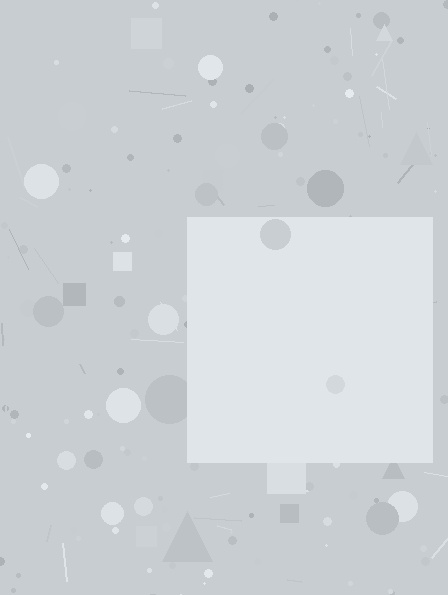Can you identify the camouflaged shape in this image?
The camouflaged shape is a square.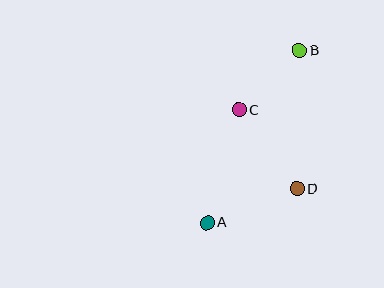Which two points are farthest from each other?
Points A and B are farthest from each other.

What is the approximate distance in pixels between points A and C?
The distance between A and C is approximately 117 pixels.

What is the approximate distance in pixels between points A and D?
The distance between A and D is approximately 96 pixels.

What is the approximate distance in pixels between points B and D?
The distance between B and D is approximately 138 pixels.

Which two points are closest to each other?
Points B and C are closest to each other.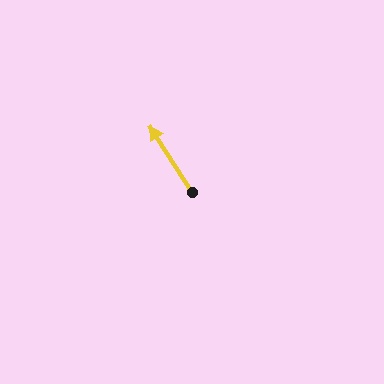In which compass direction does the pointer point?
Northwest.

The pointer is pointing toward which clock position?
Roughly 11 o'clock.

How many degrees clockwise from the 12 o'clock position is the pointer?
Approximately 327 degrees.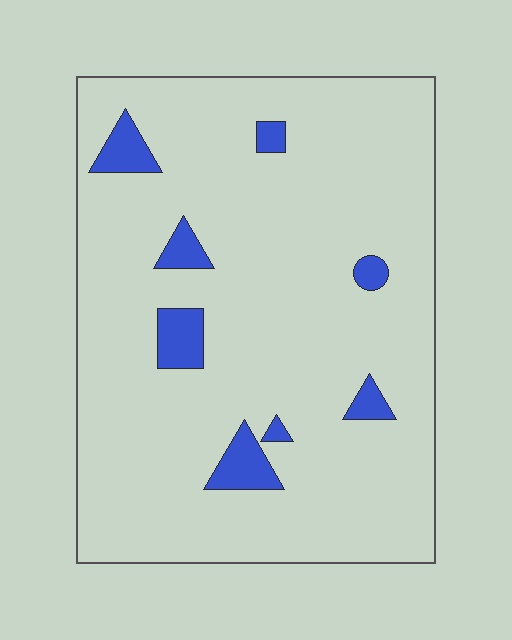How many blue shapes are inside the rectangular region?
8.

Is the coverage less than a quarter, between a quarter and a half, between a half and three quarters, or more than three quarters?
Less than a quarter.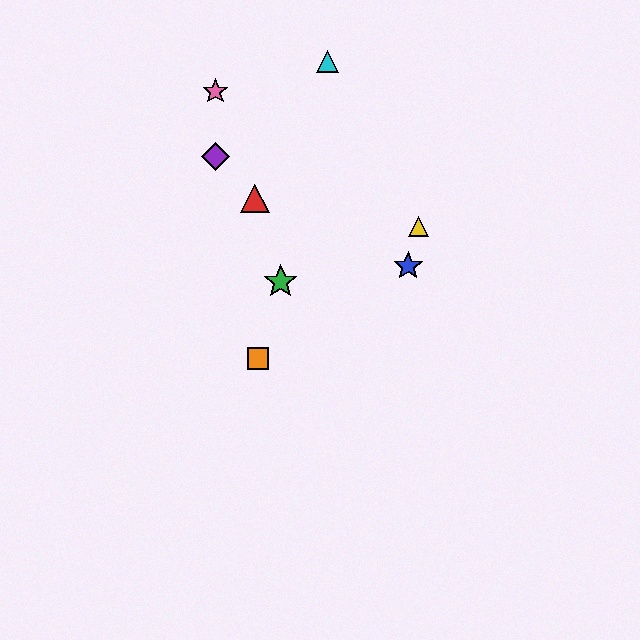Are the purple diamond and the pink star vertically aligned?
Yes, both are at x≈215.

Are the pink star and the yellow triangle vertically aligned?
No, the pink star is at x≈215 and the yellow triangle is at x≈419.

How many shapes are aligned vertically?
2 shapes (the purple diamond, the pink star) are aligned vertically.